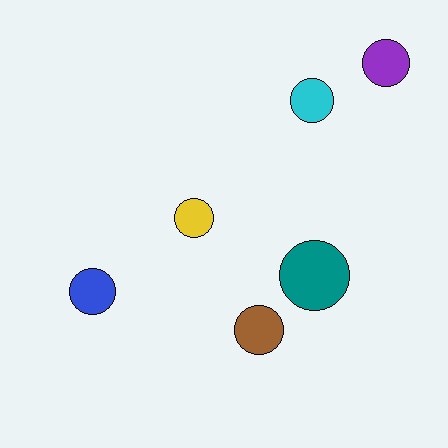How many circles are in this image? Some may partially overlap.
There are 6 circles.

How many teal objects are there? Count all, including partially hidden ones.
There is 1 teal object.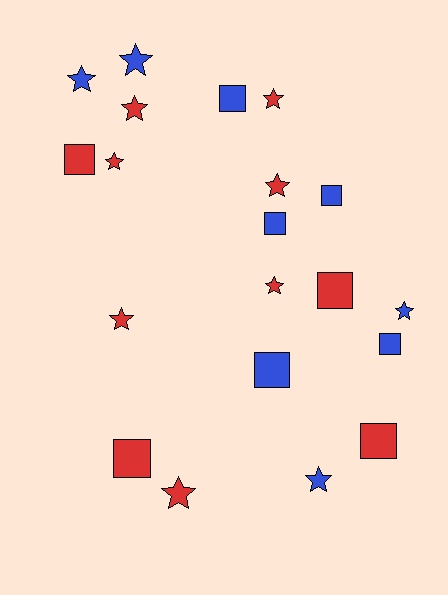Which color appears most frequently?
Red, with 11 objects.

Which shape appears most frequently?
Star, with 11 objects.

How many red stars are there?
There are 7 red stars.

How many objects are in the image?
There are 20 objects.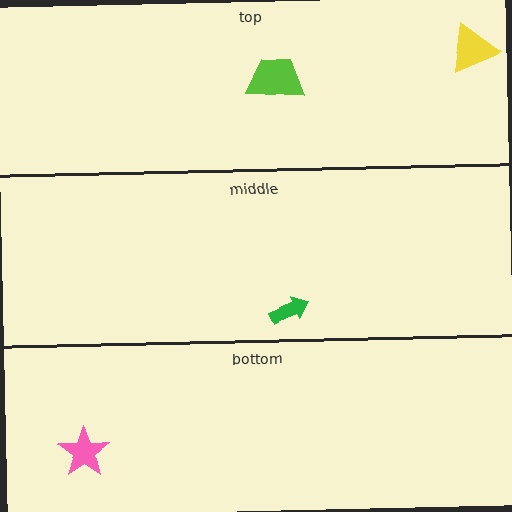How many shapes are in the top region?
2.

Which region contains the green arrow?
The middle region.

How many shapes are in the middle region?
1.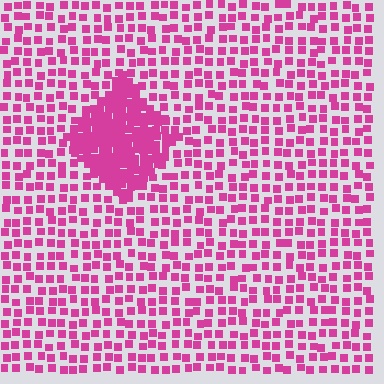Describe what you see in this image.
The image contains small magenta elements arranged at two different densities. A diamond-shaped region is visible where the elements are more densely packed than the surrounding area.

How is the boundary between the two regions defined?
The boundary is defined by a change in element density (approximately 2.6x ratio). All elements are the same color, size, and shape.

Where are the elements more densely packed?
The elements are more densely packed inside the diamond boundary.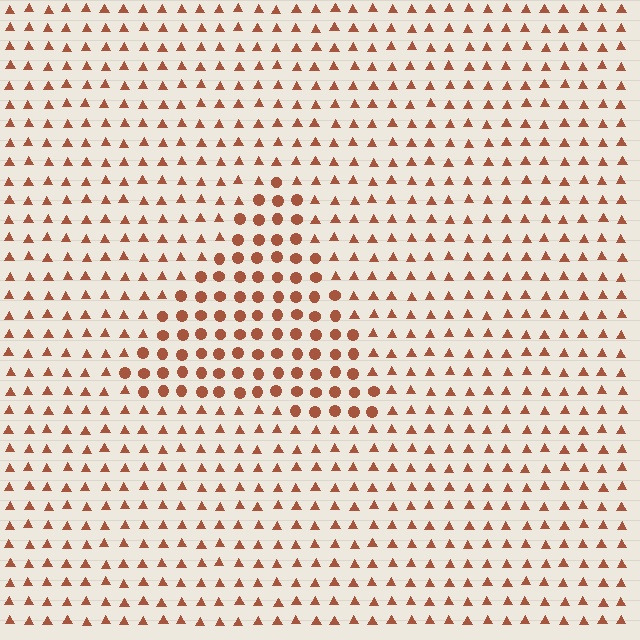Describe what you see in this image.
The image is filled with small brown elements arranged in a uniform grid. A triangle-shaped region contains circles, while the surrounding area contains triangles. The boundary is defined purely by the change in element shape.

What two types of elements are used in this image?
The image uses circles inside the triangle region and triangles outside it.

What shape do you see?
I see a triangle.